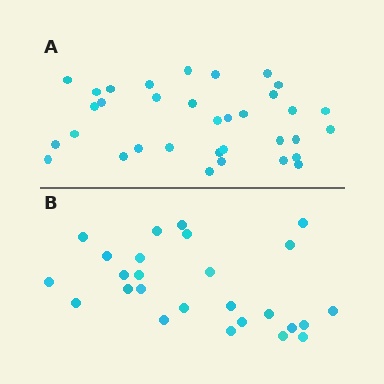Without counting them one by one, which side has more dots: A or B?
Region A (the top region) has more dots.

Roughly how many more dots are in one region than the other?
Region A has roughly 8 or so more dots than region B.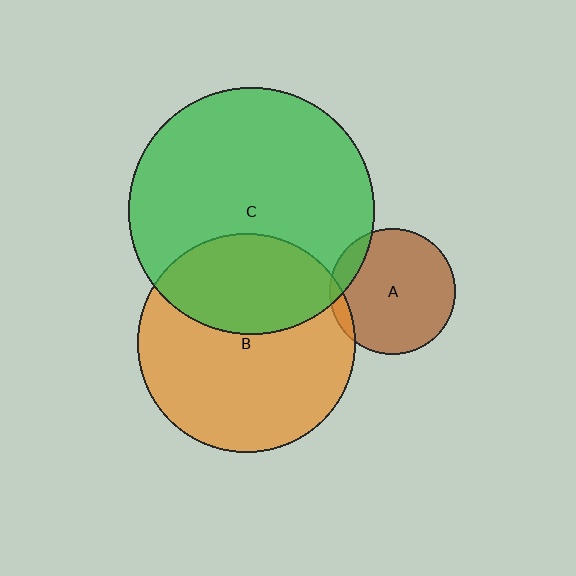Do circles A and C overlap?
Yes.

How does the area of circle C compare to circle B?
Approximately 1.3 times.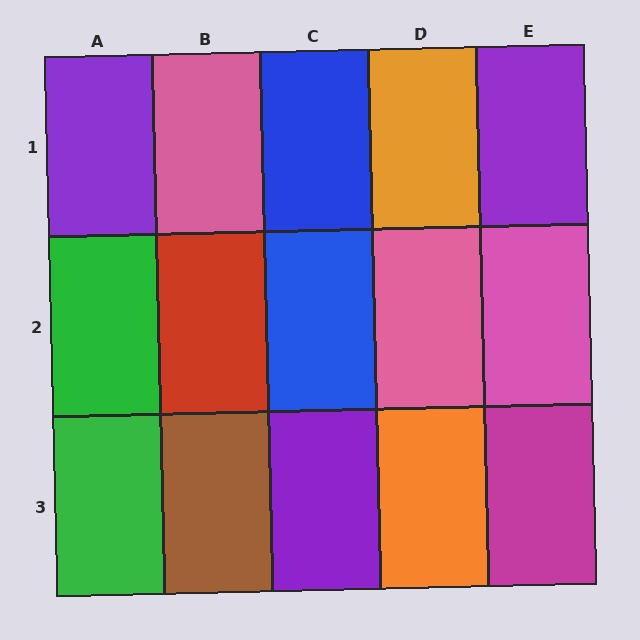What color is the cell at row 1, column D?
Orange.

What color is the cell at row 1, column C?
Blue.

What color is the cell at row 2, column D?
Pink.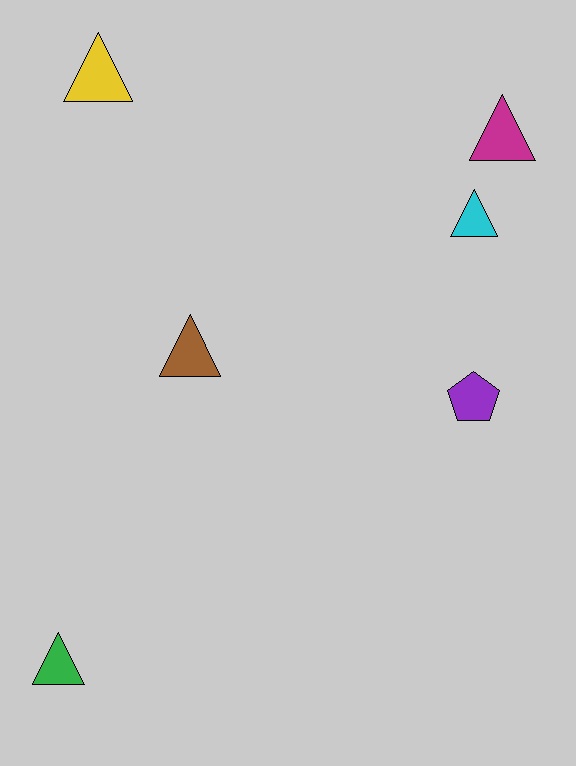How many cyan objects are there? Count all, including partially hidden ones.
There is 1 cyan object.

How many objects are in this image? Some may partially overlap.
There are 6 objects.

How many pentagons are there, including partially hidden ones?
There is 1 pentagon.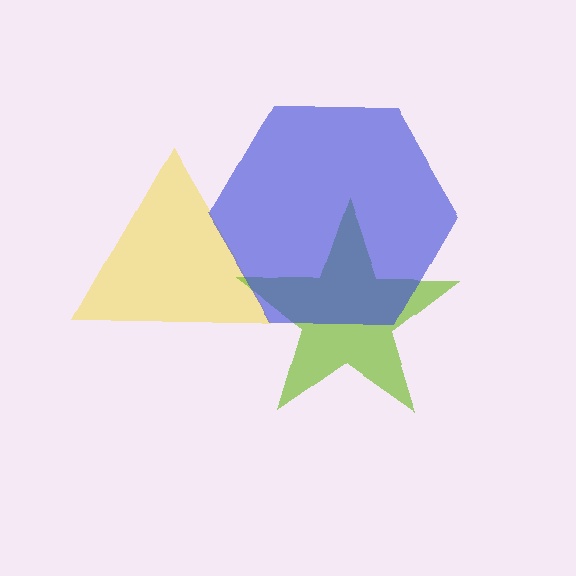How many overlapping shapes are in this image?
There are 3 overlapping shapes in the image.